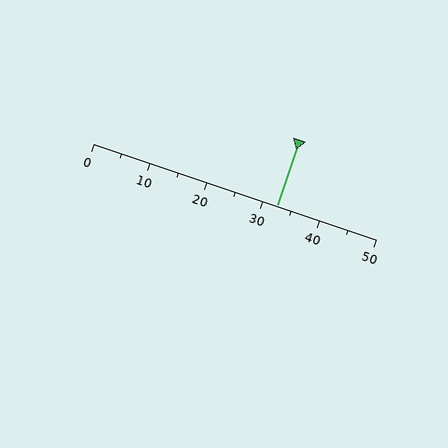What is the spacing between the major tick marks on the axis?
The major ticks are spaced 10 apart.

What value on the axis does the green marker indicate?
The marker indicates approximately 32.5.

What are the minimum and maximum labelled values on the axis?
The axis runs from 0 to 50.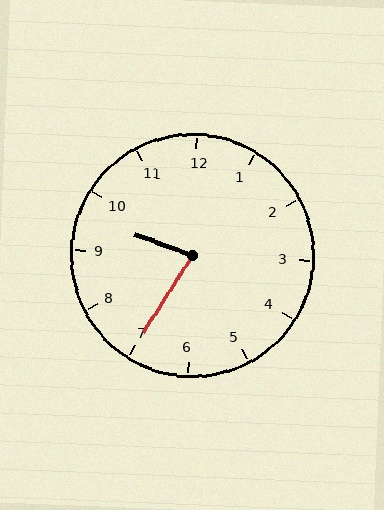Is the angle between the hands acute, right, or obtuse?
It is acute.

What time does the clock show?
9:35.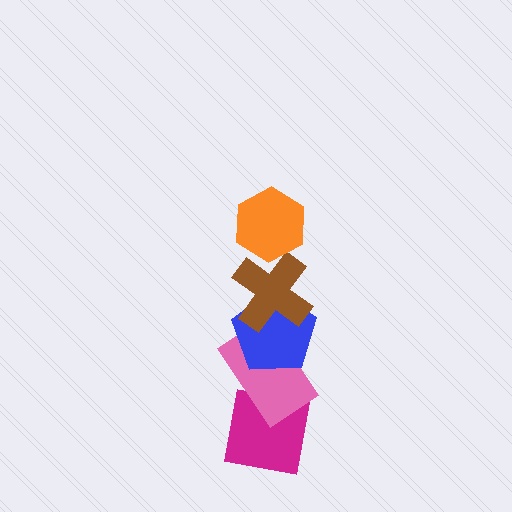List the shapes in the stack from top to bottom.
From top to bottom: the orange hexagon, the brown cross, the blue pentagon, the pink rectangle, the magenta square.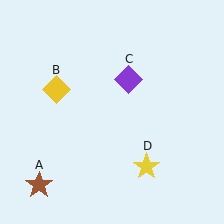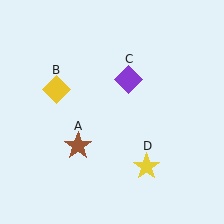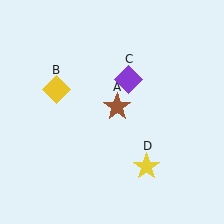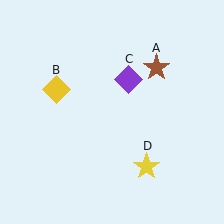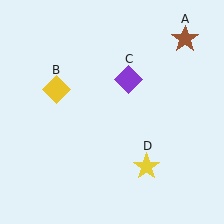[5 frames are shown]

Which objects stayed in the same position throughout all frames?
Yellow diamond (object B) and purple diamond (object C) and yellow star (object D) remained stationary.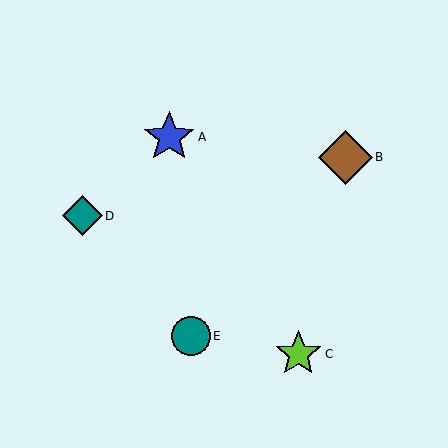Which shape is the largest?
The brown diamond (labeled B) is the largest.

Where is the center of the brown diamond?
The center of the brown diamond is at (345, 158).